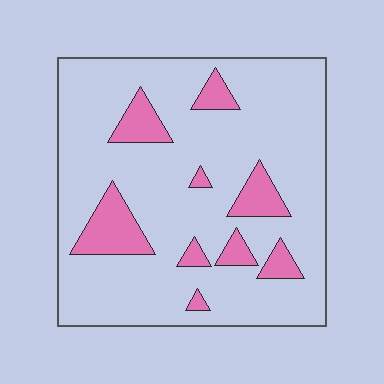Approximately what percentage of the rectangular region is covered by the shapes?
Approximately 15%.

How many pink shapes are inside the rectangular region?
9.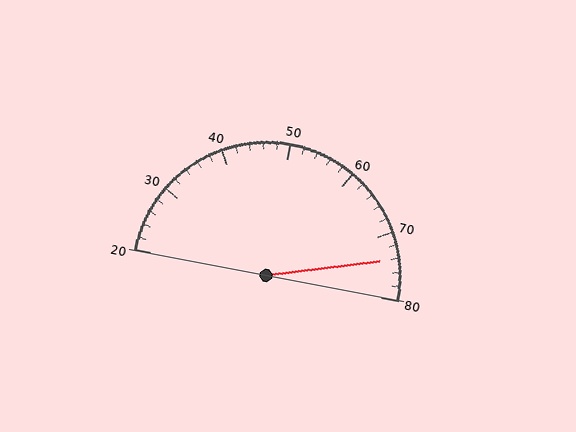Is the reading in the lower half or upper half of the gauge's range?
The reading is in the upper half of the range (20 to 80).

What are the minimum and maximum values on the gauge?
The gauge ranges from 20 to 80.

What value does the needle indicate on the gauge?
The needle indicates approximately 74.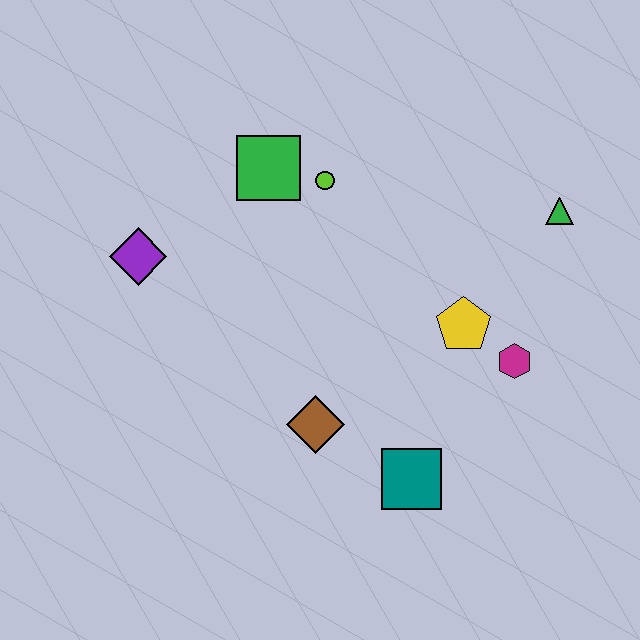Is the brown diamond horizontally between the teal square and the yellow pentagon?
No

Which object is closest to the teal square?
The brown diamond is closest to the teal square.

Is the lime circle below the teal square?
No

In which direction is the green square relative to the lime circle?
The green square is to the left of the lime circle.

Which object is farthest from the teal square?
The purple diamond is farthest from the teal square.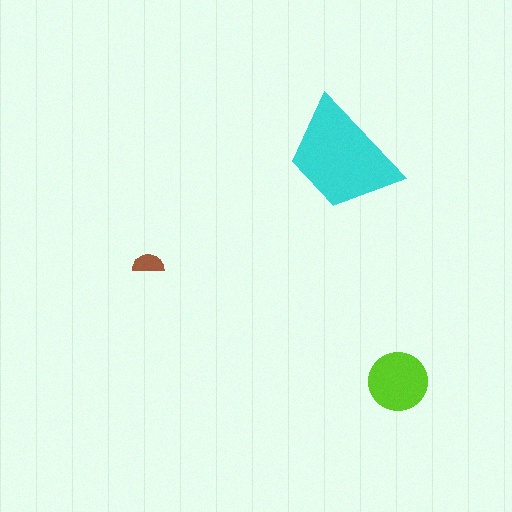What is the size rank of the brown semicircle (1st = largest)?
3rd.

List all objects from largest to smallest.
The cyan trapezoid, the lime circle, the brown semicircle.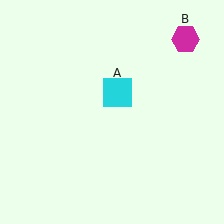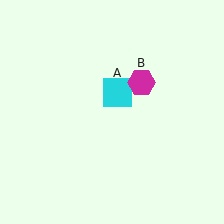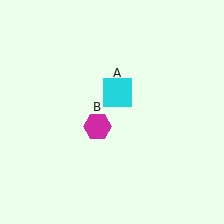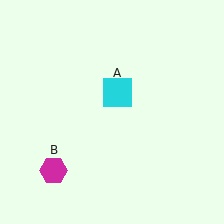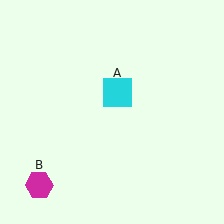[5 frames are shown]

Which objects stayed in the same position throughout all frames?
Cyan square (object A) remained stationary.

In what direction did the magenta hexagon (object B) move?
The magenta hexagon (object B) moved down and to the left.